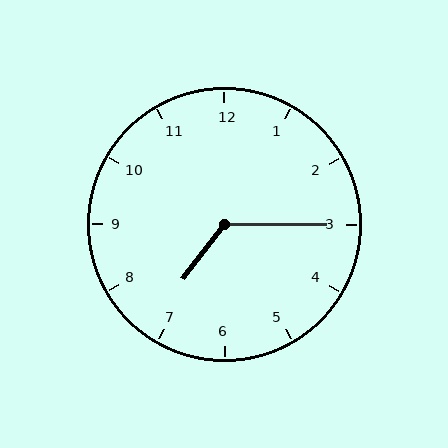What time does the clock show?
7:15.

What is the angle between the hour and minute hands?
Approximately 128 degrees.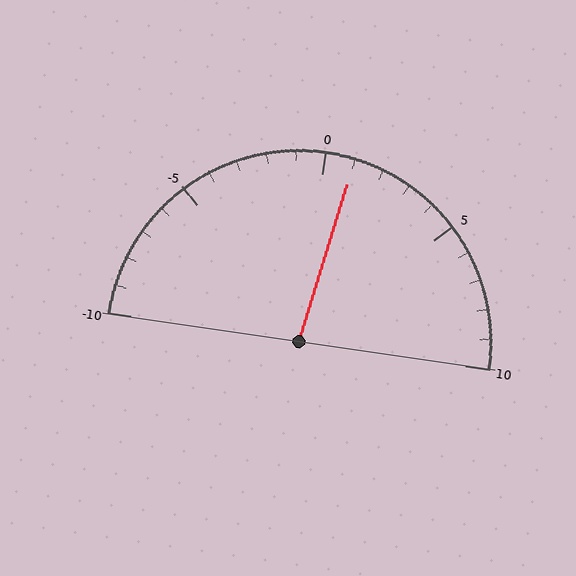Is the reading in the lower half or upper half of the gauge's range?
The reading is in the upper half of the range (-10 to 10).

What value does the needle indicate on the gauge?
The needle indicates approximately 1.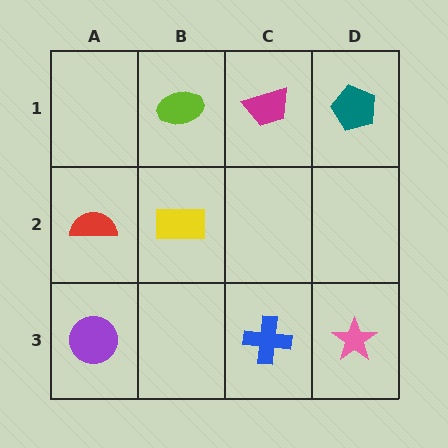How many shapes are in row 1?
3 shapes.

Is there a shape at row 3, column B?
No, that cell is empty.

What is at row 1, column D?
A teal pentagon.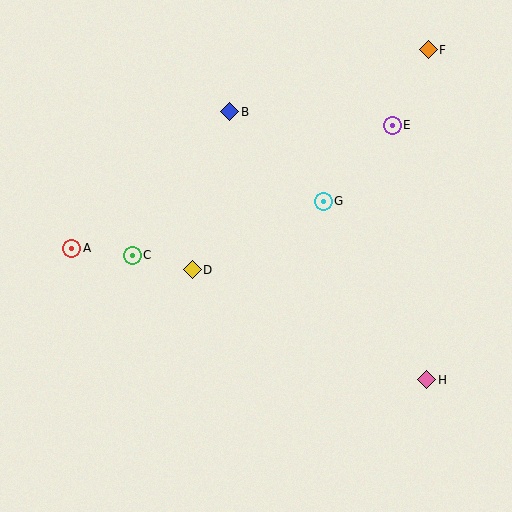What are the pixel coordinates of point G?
Point G is at (323, 201).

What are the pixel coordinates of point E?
Point E is at (392, 125).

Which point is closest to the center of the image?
Point D at (192, 270) is closest to the center.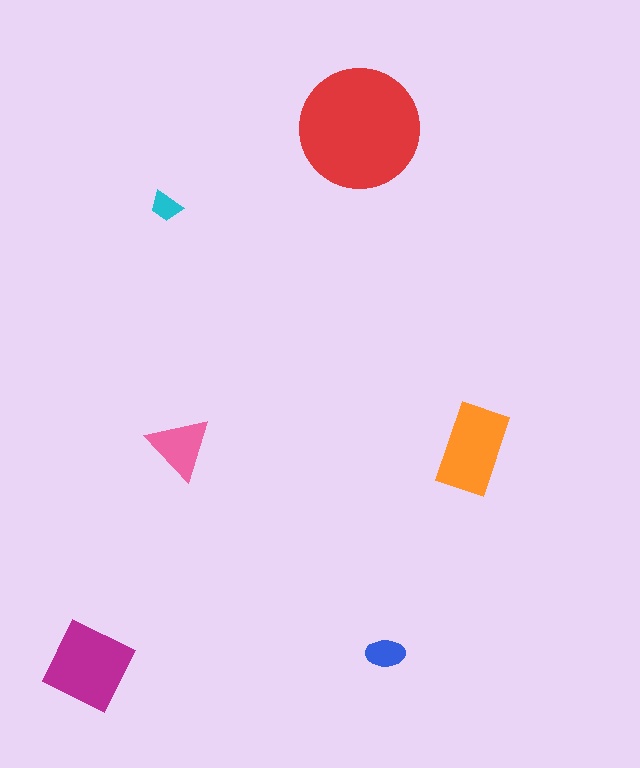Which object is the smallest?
The cyan trapezoid.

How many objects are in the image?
There are 6 objects in the image.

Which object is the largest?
The red circle.